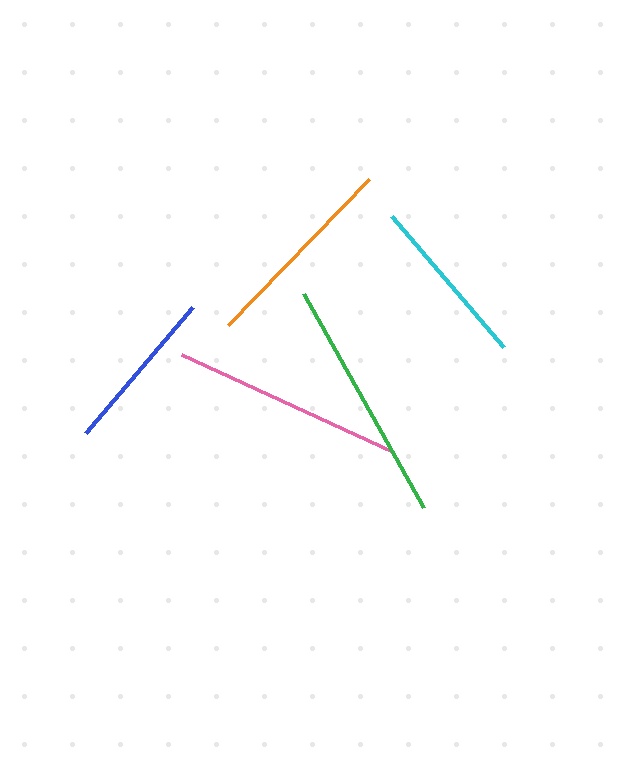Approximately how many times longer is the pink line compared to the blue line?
The pink line is approximately 1.4 times the length of the blue line.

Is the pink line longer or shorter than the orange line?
The pink line is longer than the orange line.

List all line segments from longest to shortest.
From longest to shortest: green, pink, orange, cyan, blue.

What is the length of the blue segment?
The blue segment is approximately 165 pixels long.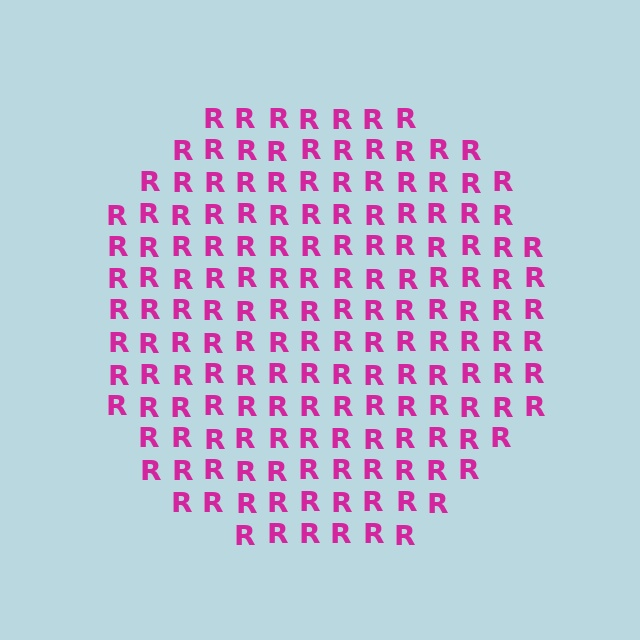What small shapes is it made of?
It is made of small letter R's.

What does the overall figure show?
The overall figure shows a circle.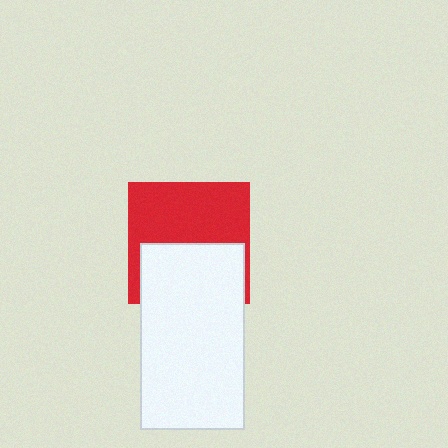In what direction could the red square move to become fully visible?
The red square could move up. That would shift it out from behind the white rectangle entirely.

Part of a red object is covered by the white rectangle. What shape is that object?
It is a square.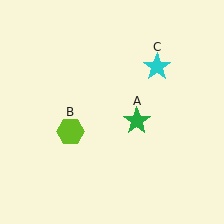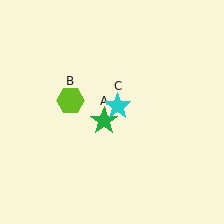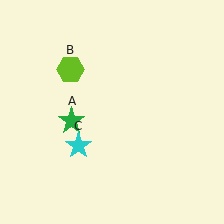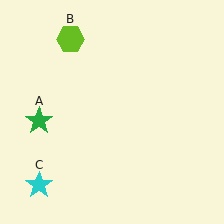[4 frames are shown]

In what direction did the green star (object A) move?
The green star (object A) moved left.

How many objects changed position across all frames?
3 objects changed position: green star (object A), lime hexagon (object B), cyan star (object C).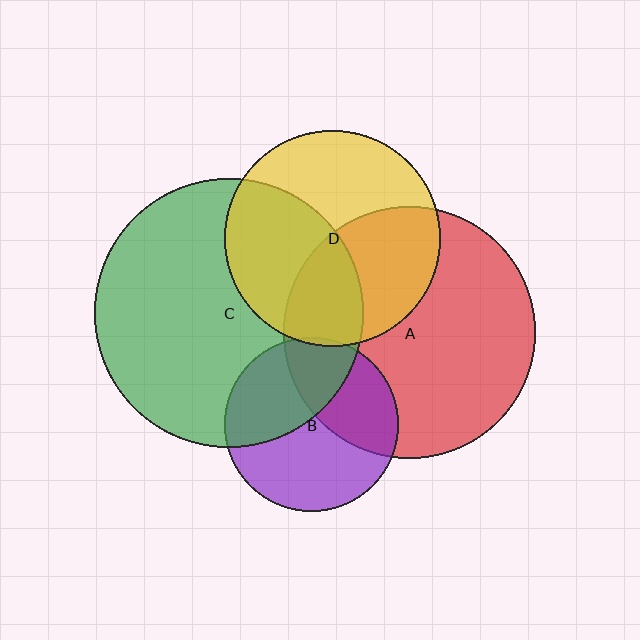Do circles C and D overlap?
Yes.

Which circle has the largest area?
Circle C (green).